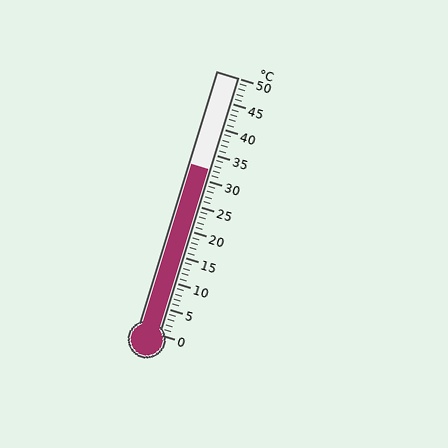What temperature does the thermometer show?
The thermometer shows approximately 32°C.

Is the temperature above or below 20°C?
The temperature is above 20°C.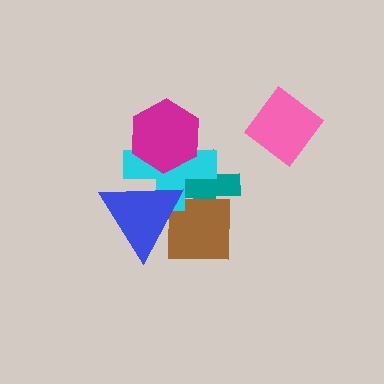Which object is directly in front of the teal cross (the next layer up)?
The brown square is directly in front of the teal cross.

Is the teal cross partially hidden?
Yes, it is partially covered by another shape.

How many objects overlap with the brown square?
2 objects overlap with the brown square.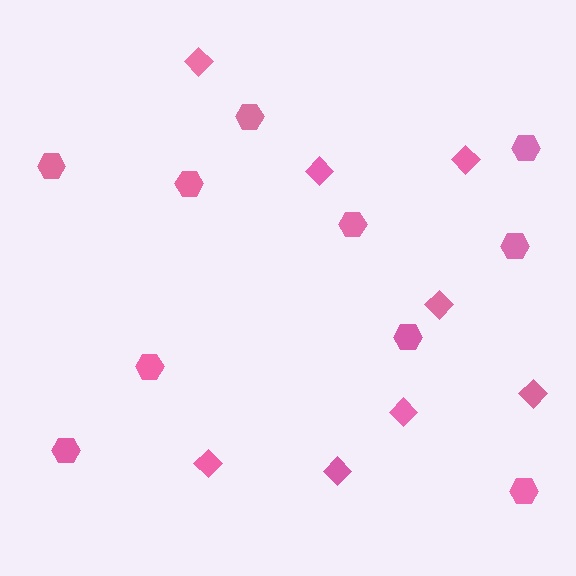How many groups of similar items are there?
There are 2 groups: one group of diamonds (8) and one group of hexagons (10).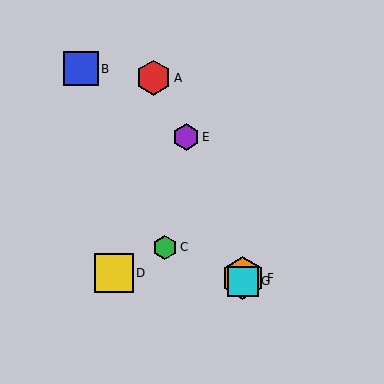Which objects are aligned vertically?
Objects F, G are aligned vertically.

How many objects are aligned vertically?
2 objects (F, G) are aligned vertically.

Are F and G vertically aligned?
Yes, both are at x≈243.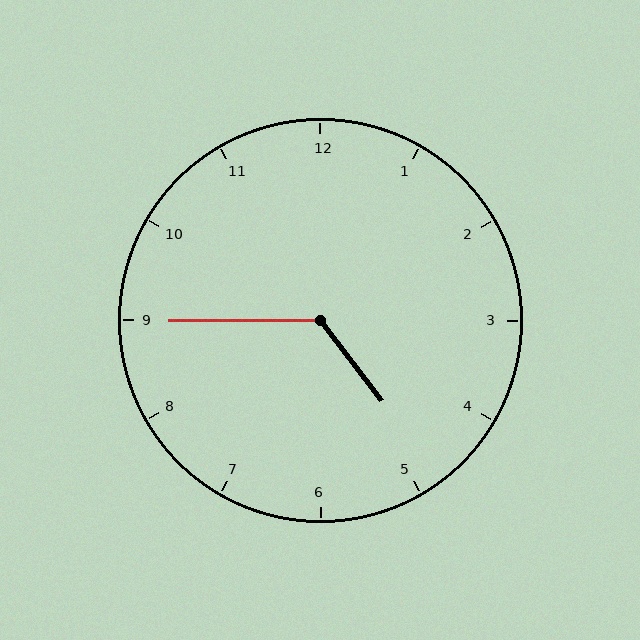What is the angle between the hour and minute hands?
Approximately 128 degrees.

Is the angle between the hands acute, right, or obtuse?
It is obtuse.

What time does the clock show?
4:45.